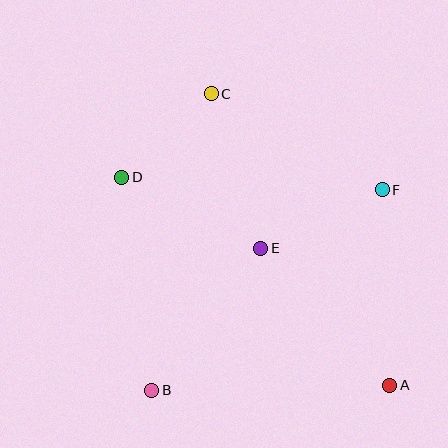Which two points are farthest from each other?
Points A and C are farthest from each other.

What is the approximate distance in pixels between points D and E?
The distance between D and E is approximately 156 pixels.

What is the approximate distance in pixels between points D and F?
The distance between D and F is approximately 261 pixels.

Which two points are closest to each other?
Points C and D are closest to each other.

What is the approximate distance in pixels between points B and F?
The distance between B and F is approximately 305 pixels.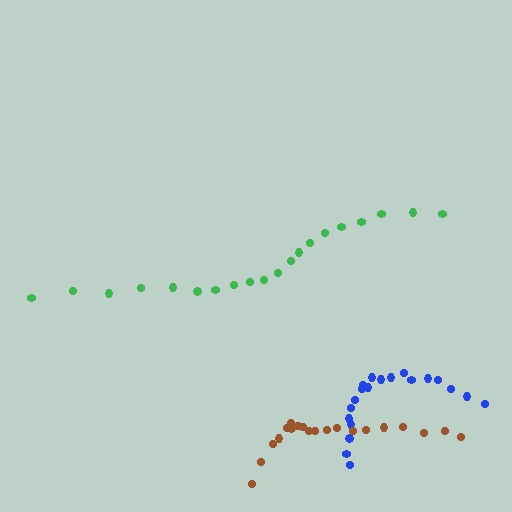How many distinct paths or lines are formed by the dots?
There are 3 distinct paths.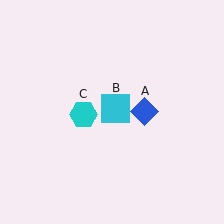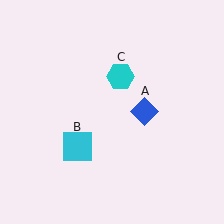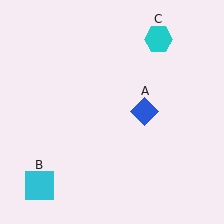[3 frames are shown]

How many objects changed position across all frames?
2 objects changed position: cyan square (object B), cyan hexagon (object C).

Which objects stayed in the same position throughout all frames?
Blue diamond (object A) remained stationary.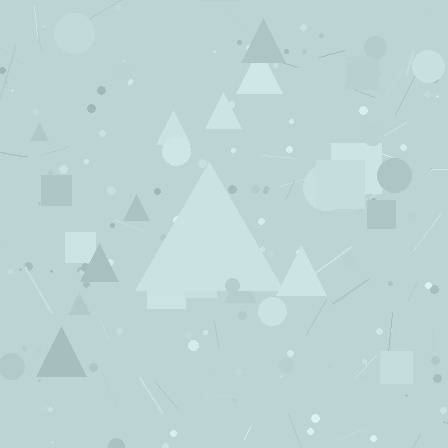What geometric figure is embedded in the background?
A triangle is embedded in the background.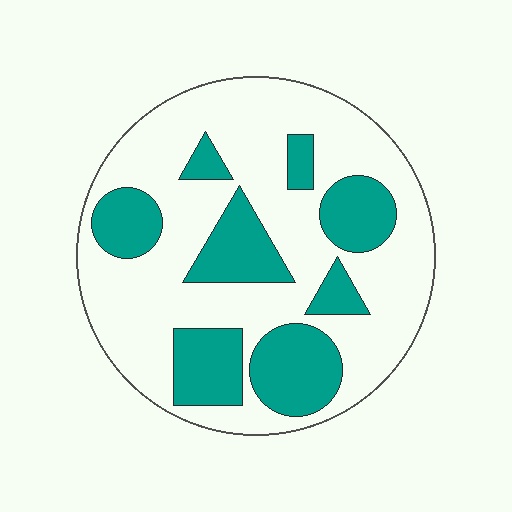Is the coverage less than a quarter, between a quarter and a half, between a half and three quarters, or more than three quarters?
Between a quarter and a half.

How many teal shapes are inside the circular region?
8.